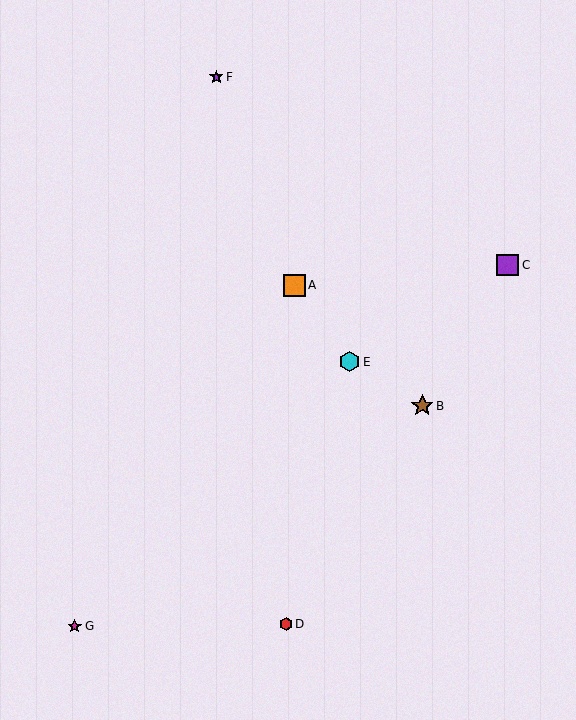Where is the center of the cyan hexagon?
The center of the cyan hexagon is at (349, 362).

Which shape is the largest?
The orange square (labeled A) is the largest.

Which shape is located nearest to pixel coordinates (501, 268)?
The purple square (labeled C) at (508, 265) is nearest to that location.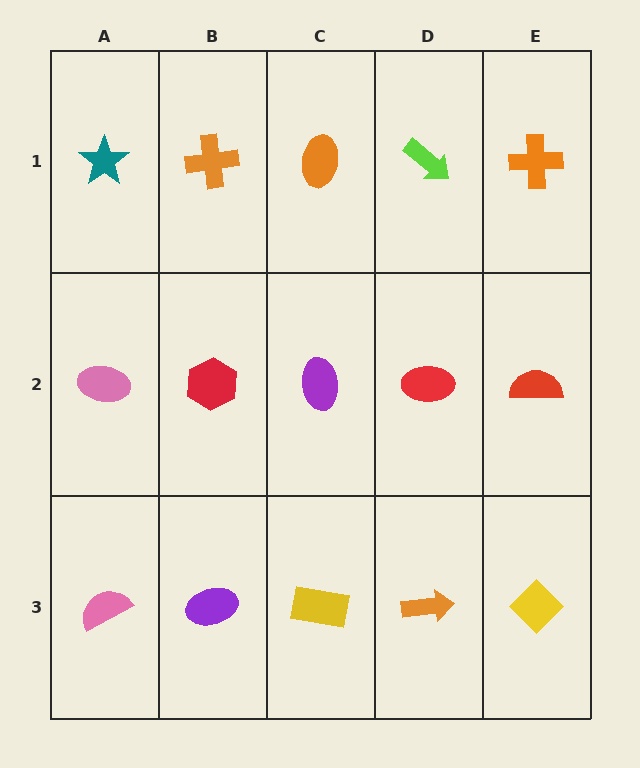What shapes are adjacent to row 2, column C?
An orange ellipse (row 1, column C), a yellow rectangle (row 3, column C), a red hexagon (row 2, column B), a red ellipse (row 2, column D).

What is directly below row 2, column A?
A pink semicircle.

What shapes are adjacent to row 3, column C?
A purple ellipse (row 2, column C), a purple ellipse (row 3, column B), an orange arrow (row 3, column D).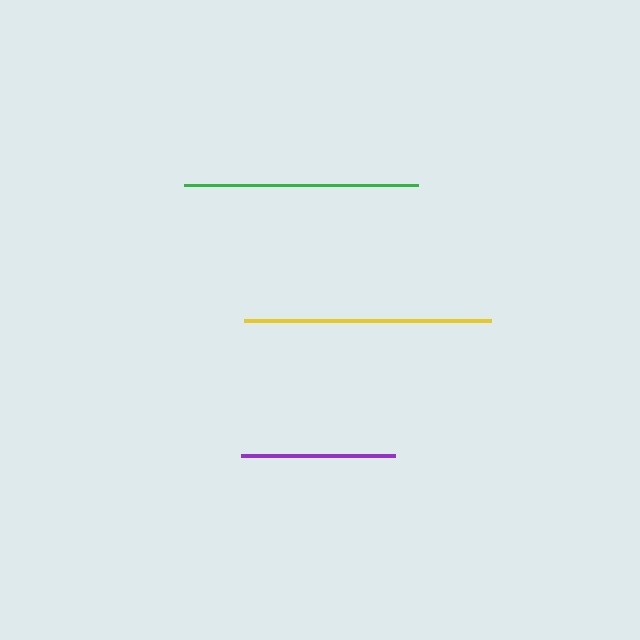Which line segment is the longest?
The yellow line is the longest at approximately 246 pixels.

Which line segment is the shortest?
The purple line is the shortest at approximately 154 pixels.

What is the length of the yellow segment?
The yellow segment is approximately 246 pixels long.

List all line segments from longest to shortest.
From longest to shortest: yellow, green, purple.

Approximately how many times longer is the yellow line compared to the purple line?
The yellow line is approximately 1.6 times the length of the purple line.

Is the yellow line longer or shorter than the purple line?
The yellow line is longer than the purple line.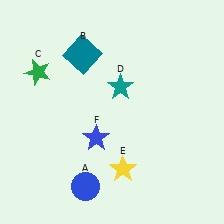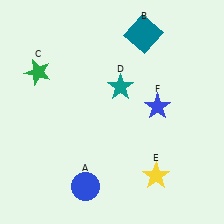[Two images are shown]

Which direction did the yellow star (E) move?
The yellow star (E) moved right.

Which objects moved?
The objects that moved are: the teal square (B), the yellow star (E), the blue star (F).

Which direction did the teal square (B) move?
The teal square (B) moved right.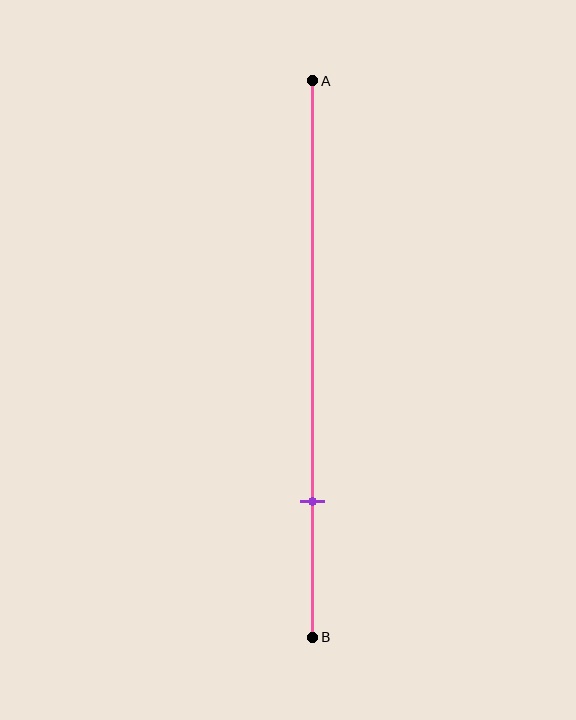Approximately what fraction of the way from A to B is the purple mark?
The purple mark is approximately 75% of the way from A to B.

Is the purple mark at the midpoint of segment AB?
No, the mark is at about 75% from A, not at the 50% midpoint.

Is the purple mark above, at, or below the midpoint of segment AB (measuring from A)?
The purple mark is below the midpoint of segment AB.